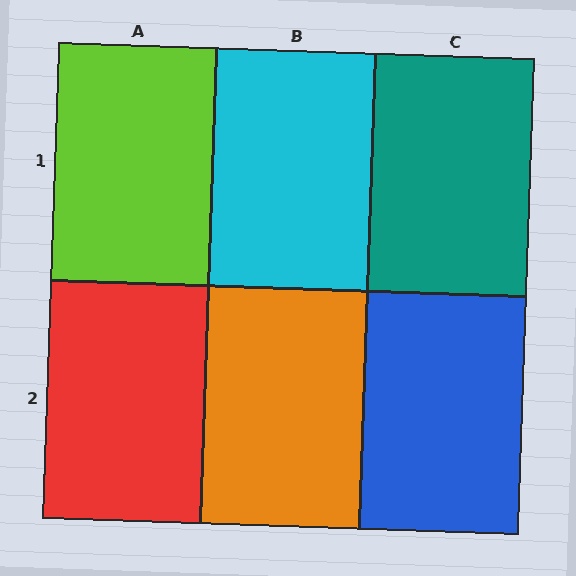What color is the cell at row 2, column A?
Red.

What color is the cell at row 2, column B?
Orange.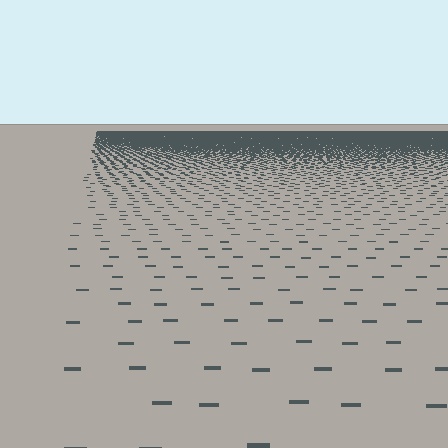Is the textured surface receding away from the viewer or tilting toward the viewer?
The surface is receding away from the viewer. Texture elements get smaller and denser toward the top.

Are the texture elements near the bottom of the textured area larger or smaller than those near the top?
Larger. Near the bottom, elements are closer to the viewer and appear at a bigger on-screen size.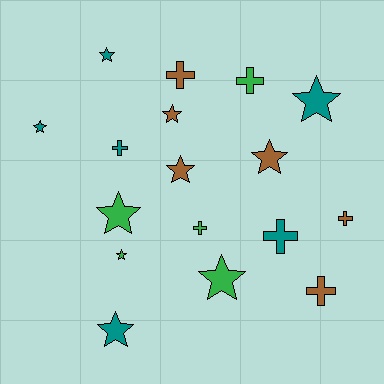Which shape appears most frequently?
Star, with 10 objects.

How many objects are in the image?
There are 17 objects.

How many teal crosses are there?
There are 2 teal crosses.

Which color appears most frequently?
Brown, with 6 objects.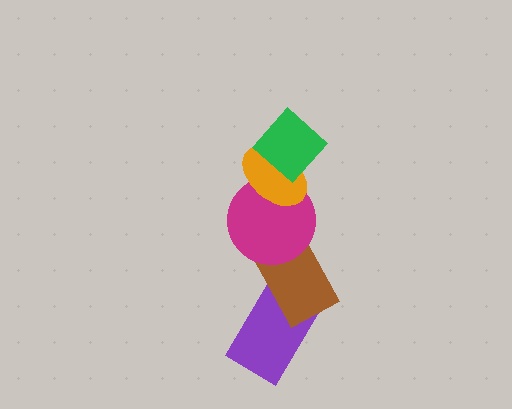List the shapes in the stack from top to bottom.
From top to bottom: the green diamond, the orange ellipse, the magenta circle, the brown rectangle, the purple rectangle.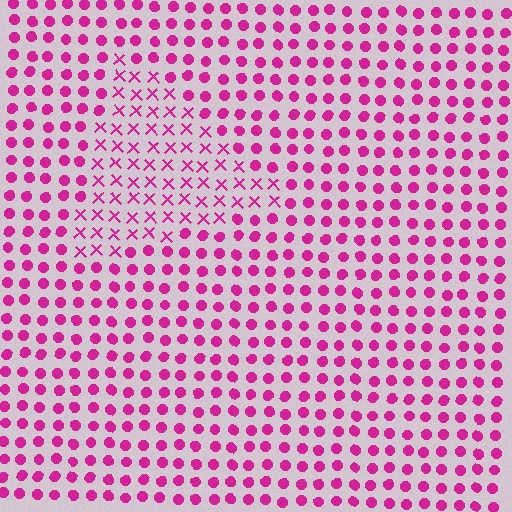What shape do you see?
I see a triangle.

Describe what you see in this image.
The image is filled with small magenta elements arranged in a uniform grid. A triangle-shaped region contains X marks, while the surrounding area contains circles. The boundary is defined purely by the change in element shape.